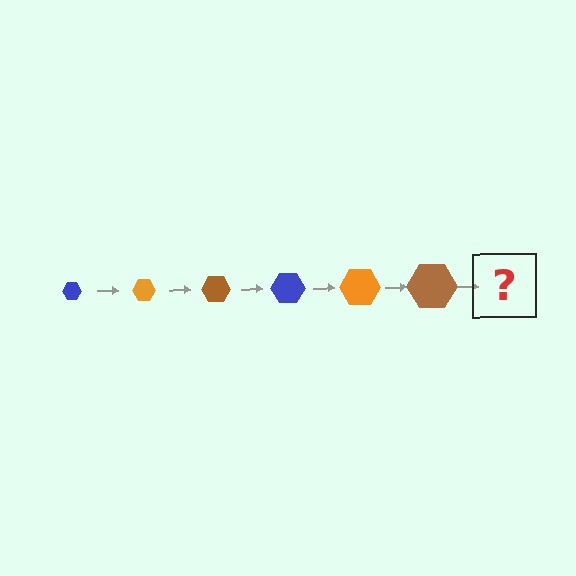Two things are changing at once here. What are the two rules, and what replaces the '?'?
The two rules are that the hexagon grows larger each step and the color cycles through blue, orange, and brown. The '?' should be a blue hexagon, larger than the previous one.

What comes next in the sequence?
The next element should be a blue hexagon, larger than the previous one.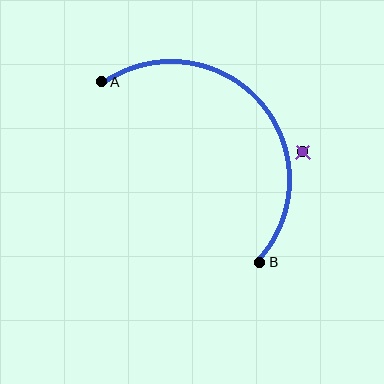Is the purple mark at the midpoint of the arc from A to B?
No — the purple mark does not lie on the arc at all. It sits slightly outside the curve.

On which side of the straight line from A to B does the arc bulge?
The arc bulges above and to the right of the straight line connecting A and B.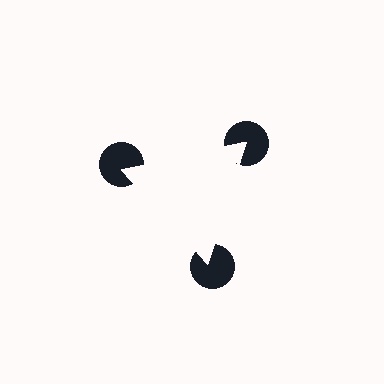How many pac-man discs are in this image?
There are 3 — one at each vertex of the illusory triangle.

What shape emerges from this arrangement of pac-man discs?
An illusory triangle — its edges are inferred from the aligned wedge cuts in the pac-man discs, not physically drawn.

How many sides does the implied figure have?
3 sides.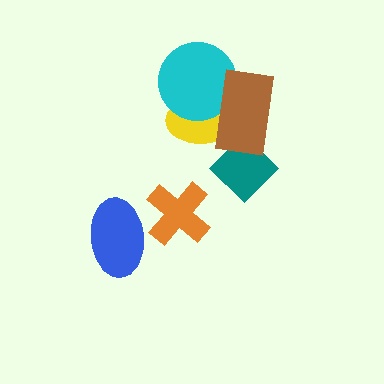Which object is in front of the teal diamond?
The brown rectangle is in front of the teal diamond.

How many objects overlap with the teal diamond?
1 object overlaps with the teal diamond.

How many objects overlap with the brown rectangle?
3 objects overlap with the brown rectangle.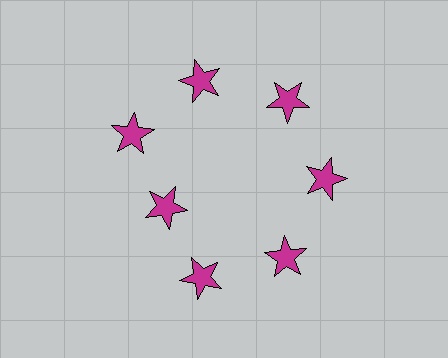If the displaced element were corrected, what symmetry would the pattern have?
It would have 7-fold rotational symmetry — the pattern would map onto itself every 51 degrees.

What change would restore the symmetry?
The symmetry would be restored by moving it outward, back onto the ring so that all 7 stars sit at equal angles and equal distance from the center.